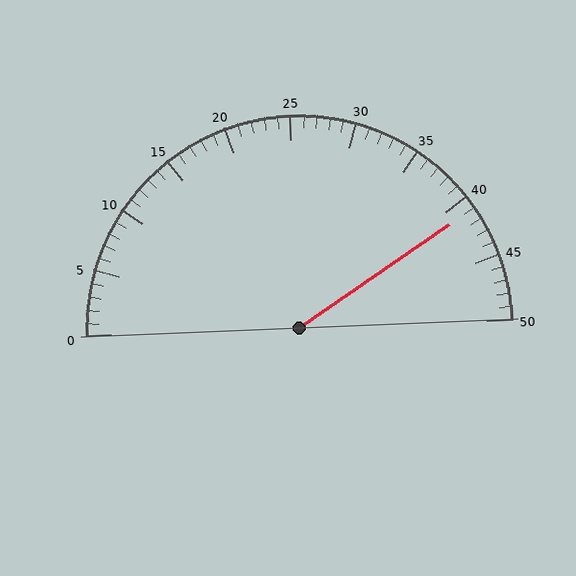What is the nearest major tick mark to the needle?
The nearest major tick mark is 40.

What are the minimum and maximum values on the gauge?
The gauge ranges from 0 to 50.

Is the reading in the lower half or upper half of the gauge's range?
The reading is in the upper half of the range (0 to 50).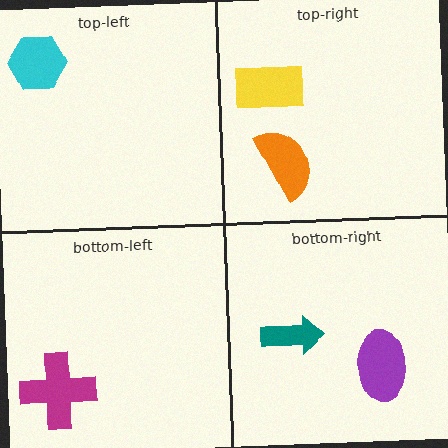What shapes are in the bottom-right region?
The teal arrow, the purple ellipse.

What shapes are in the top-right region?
The yellow rectangle, the orange semicircle.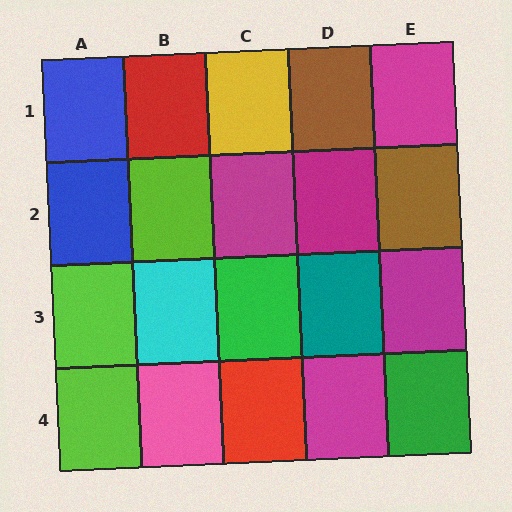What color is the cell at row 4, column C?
Red.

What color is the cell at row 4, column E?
Green.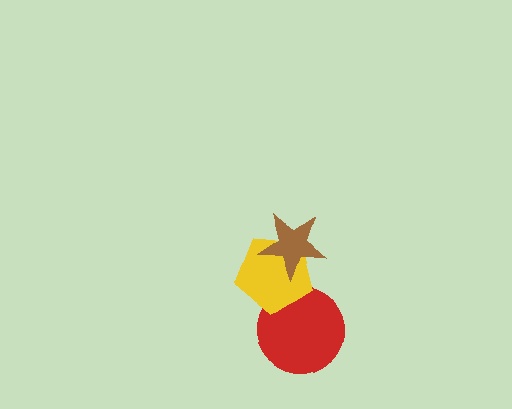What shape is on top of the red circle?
The yellow pentagon is on top of the red circle.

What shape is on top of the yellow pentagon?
The brown star is on top of the yellow pentagon.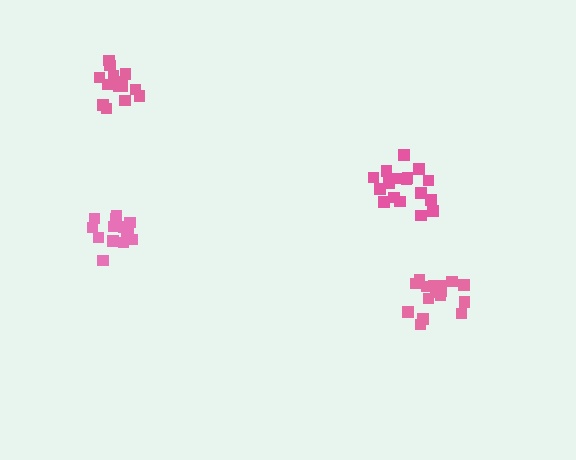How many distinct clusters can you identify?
There are 4 distinct clusters.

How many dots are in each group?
Group 1: 18 dots, Group 2: 18 dots, Group 3: 14 dots, Group 4: 16 dots (66 total).